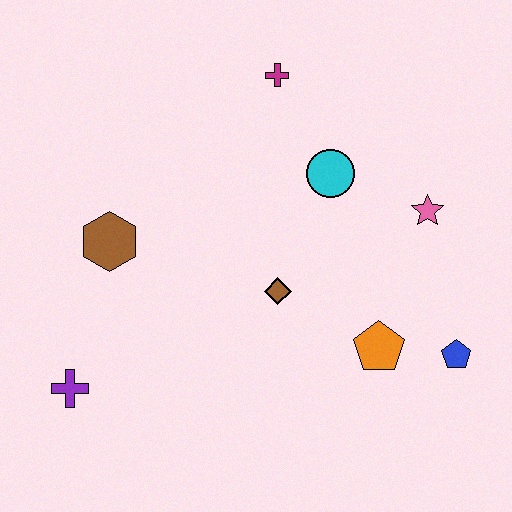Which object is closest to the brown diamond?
The orange pentagon is closest to the brown diamond.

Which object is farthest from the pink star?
The purple cross is farthest from the pink star.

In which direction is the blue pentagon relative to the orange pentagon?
The blue pentagon is to the right of the orange pentagon.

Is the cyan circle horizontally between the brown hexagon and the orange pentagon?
Yes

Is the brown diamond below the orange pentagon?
No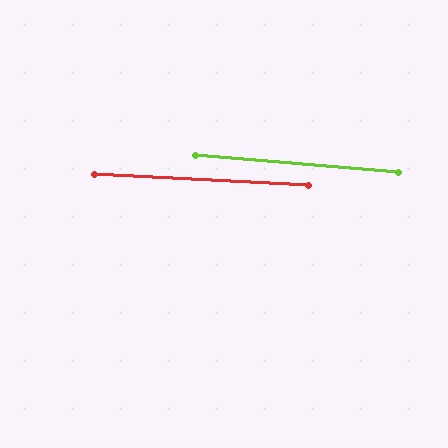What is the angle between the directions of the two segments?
Approximately 2 degrees.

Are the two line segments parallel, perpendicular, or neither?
Parallel — their directions differ by only 1.8°.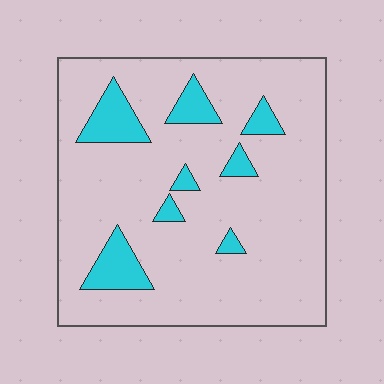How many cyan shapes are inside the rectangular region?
8.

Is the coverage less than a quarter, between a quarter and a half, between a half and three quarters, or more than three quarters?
Less than a quarter.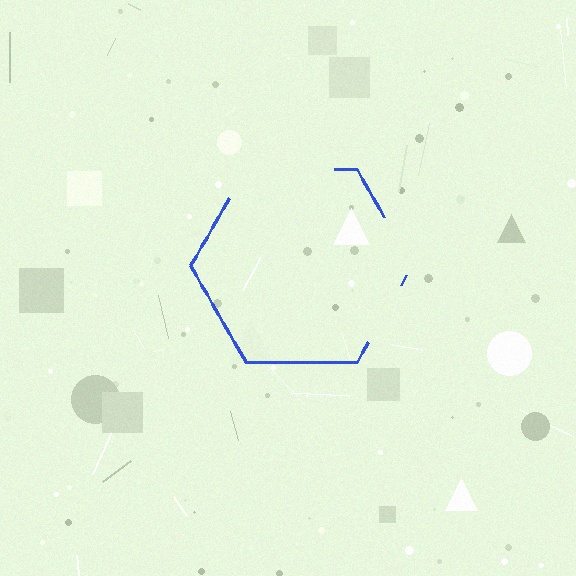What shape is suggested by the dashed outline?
The dashed outline suggests a hexagon.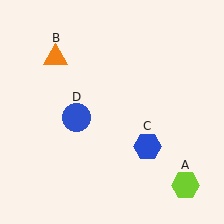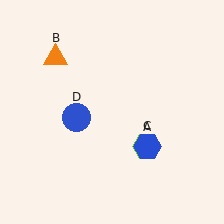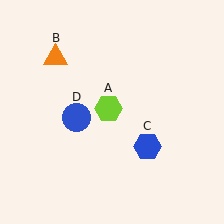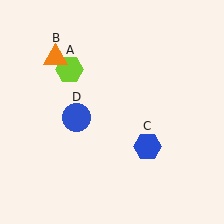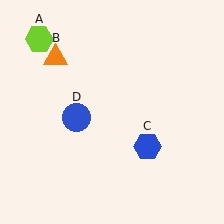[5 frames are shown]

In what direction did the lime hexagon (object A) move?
The lime hexagon (object A) moved up and to the left.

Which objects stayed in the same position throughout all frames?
Orange triangle (object B) and blue hexagon (object C) and blue circle (object D) remained stationary.